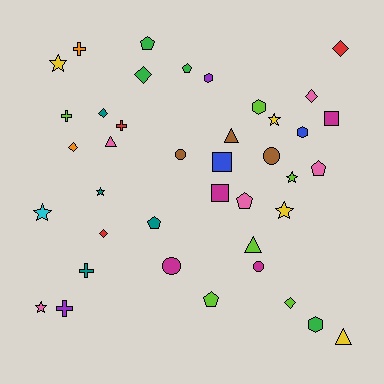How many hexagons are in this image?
There are 4 hexagons.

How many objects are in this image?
There are 40 objects.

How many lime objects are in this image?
There are 6 lime objects.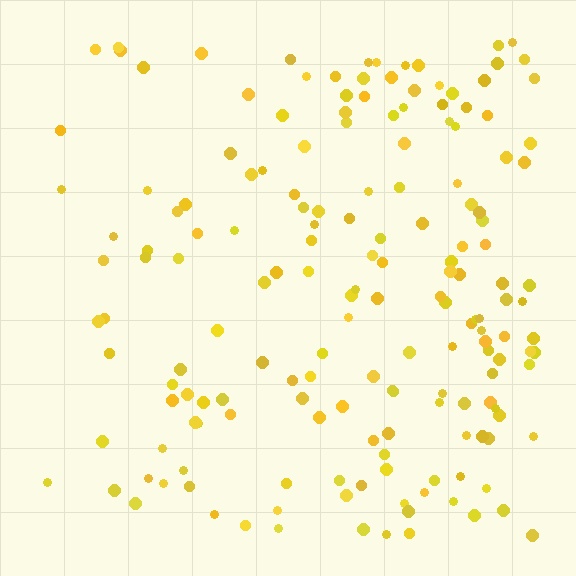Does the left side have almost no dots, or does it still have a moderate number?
Still a moderate number, just noticeably fewer than the right.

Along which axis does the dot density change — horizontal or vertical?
Horizontal.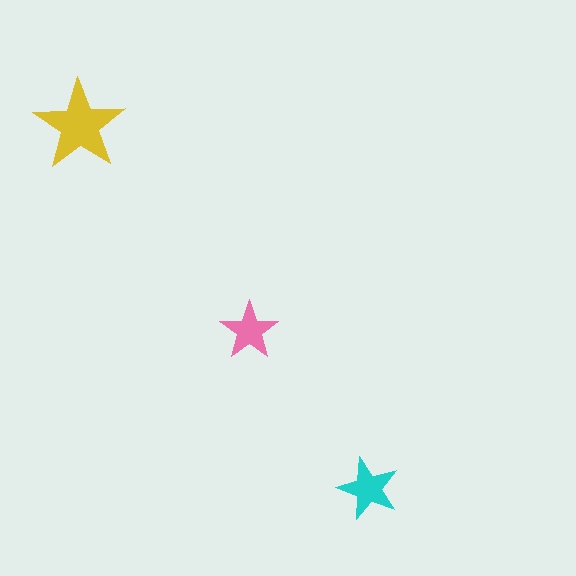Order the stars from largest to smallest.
the yellow one, the cyan one, the pink one.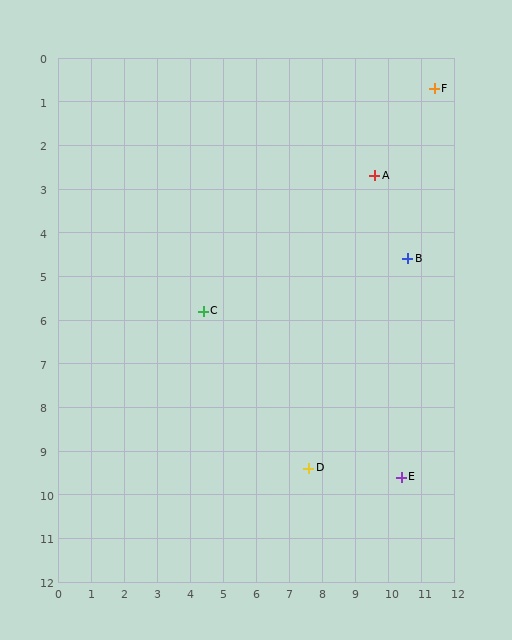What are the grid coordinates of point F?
Point F is at approximately (11.4, 0.7).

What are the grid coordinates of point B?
Point B is at approximately (10.6, 4.6).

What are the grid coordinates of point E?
Point E is at approximately (10.4, 9.6).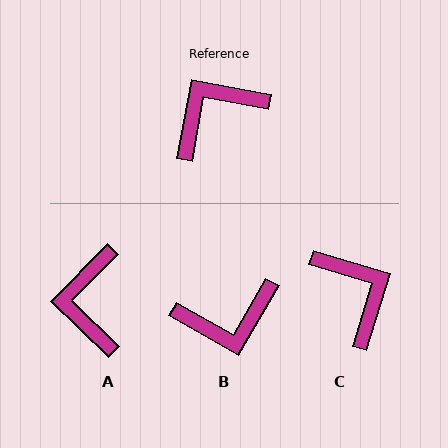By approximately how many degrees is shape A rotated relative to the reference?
Approximately 56 degrees counter-clockwise.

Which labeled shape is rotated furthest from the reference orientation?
B, about 160 degrees away.